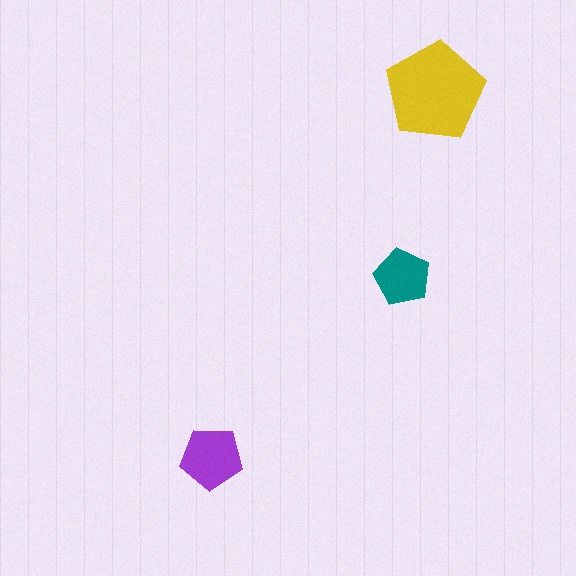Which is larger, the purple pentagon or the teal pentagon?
The purple one.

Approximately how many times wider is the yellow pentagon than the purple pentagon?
About 1.5 times wider.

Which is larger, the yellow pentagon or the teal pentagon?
The yellow one.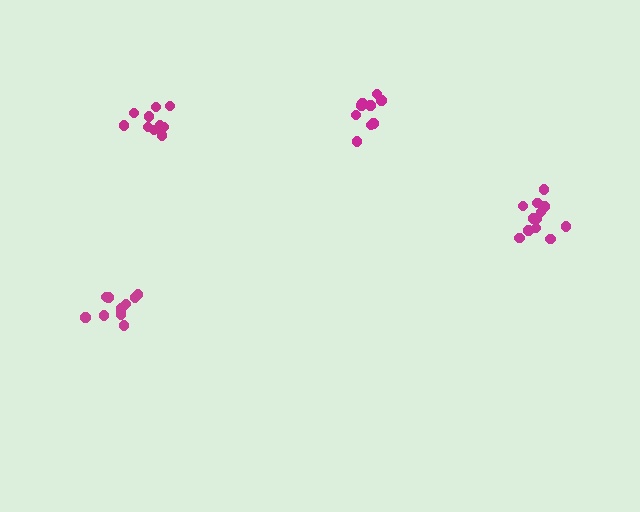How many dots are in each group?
Group 1: 11 dots, Group 2: 9 dots, Group 3: 10 dots, Group 4: 13 dots (43 total).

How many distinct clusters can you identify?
There are 4 distinct clusters.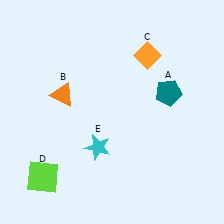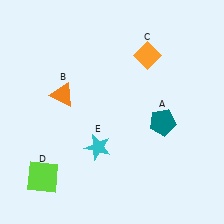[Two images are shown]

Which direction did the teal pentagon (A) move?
The teal pentagon (A) moved down.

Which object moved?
The teal pentagon (A) moved down.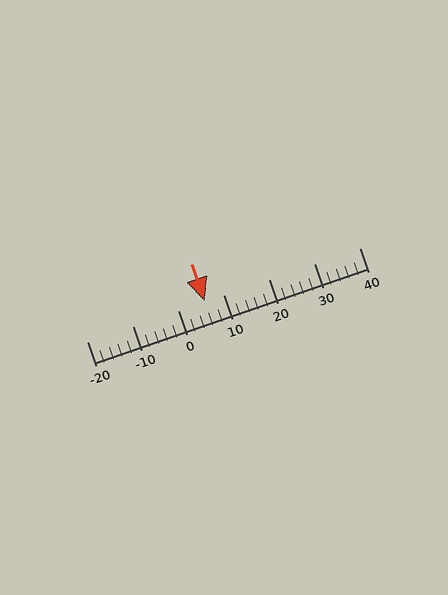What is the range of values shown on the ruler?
The ruler shows values from -20 to 40.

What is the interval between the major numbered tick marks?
The major tick marks are spaced 10 units apart.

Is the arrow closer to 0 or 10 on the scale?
The arrow is closer to 10.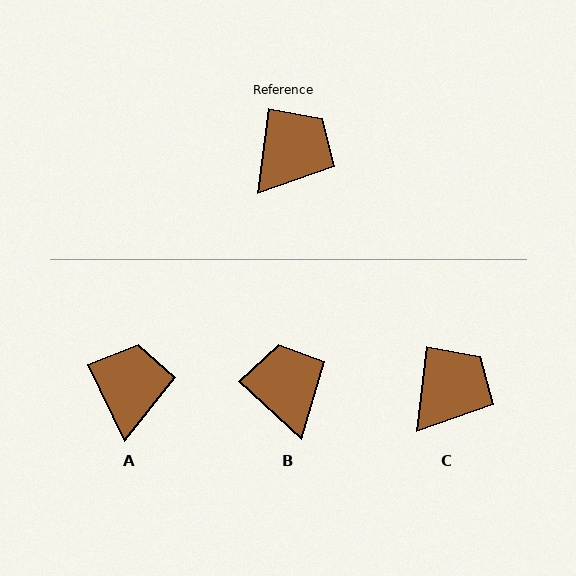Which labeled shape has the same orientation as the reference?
C.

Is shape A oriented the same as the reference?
No, it is off by about 32 degrees.